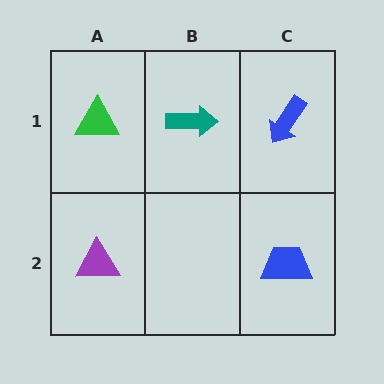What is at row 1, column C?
A blue arrow.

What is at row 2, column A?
A purple triangle.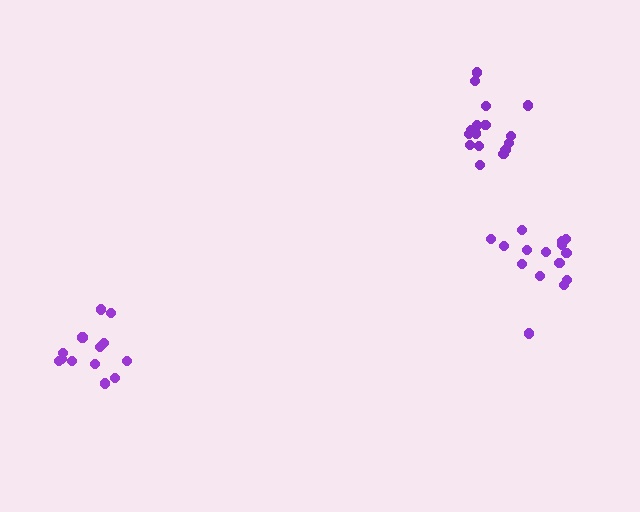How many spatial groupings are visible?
There are 3 spatial groupings.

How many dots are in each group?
Group 1: 16 dots, Group 2: 15 dots, Group 3: 13 dots (44 total).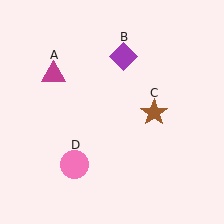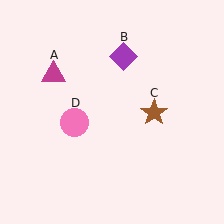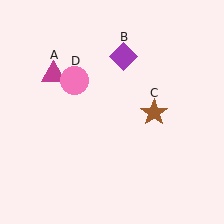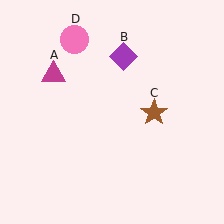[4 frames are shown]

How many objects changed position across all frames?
1 object changed position: pink circle (object D).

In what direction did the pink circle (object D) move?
The pink circle (object D) moved up.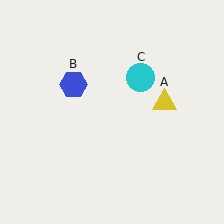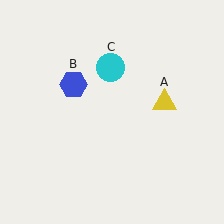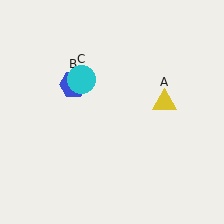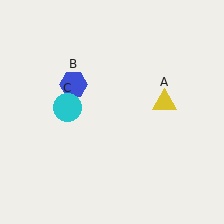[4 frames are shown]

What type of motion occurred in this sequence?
The cyan circle (object C) rotated counterclockwise around the center of the scene.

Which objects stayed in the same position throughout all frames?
Yellow triangle (object A) and blue hexagon (object B) remained stationary.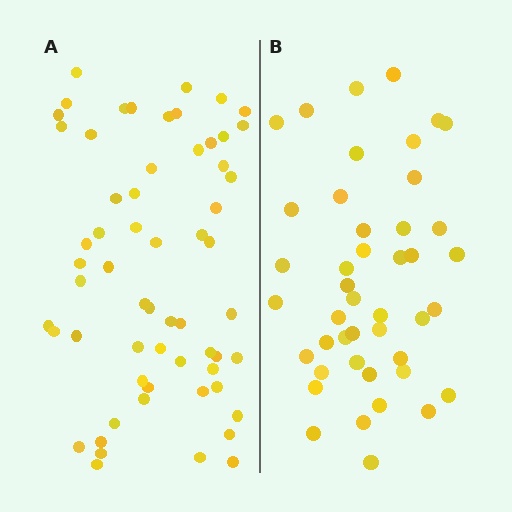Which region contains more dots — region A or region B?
Region A (the left region) has more dots.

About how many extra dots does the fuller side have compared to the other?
Region A has approximately 15 more dots than region B.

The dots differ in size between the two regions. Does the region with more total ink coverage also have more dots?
No. Region B has more total ink coverage because its dots are larger, but region A actually contains more individual dots. Total area can be misleading — the number of items is what matters here.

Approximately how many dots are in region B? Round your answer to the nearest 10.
About 40 dots. (The exact count is 44, which rounds to 40.)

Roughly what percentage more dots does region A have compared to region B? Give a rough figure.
About 35% more.